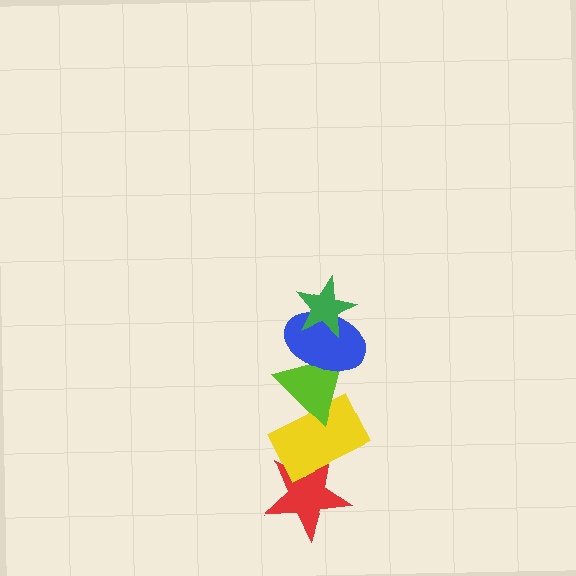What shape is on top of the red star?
The yellow rectangle is on top of the red star.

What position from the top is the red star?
The red star is 5th from the top.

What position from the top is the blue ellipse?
The blue ellipse is 2nd from the top.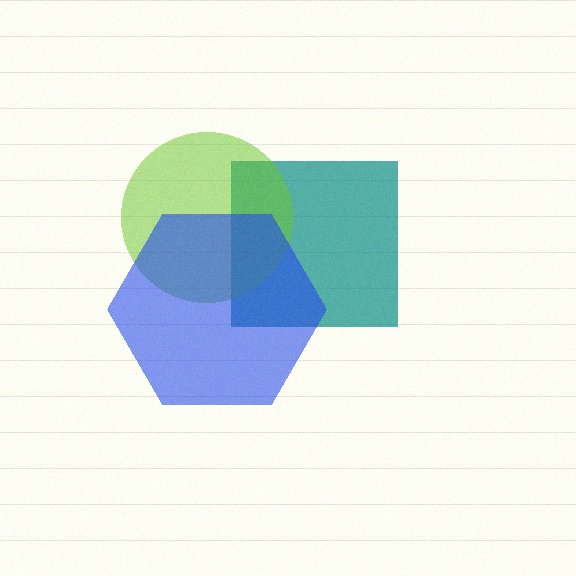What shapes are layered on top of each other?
The layered shapes are: a teal square, a lime circle, a blue hexagon.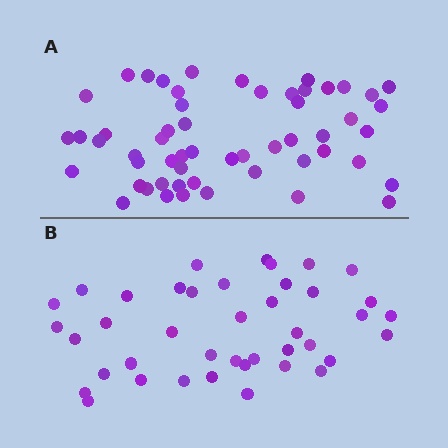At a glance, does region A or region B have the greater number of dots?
Region A (the top region) has more dots.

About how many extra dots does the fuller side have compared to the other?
Region A has approximately 15 more dots than region B.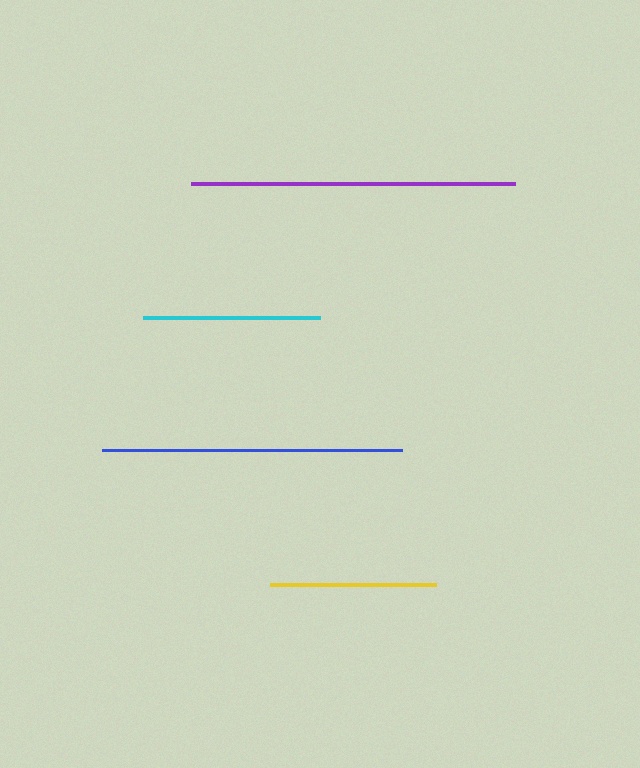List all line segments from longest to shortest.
From longest to shortest: purple, blue, cyan, yellow.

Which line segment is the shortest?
The yellow line is the shortest at approximately 166 pixels.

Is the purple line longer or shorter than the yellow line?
The purple line is longer than the yellow line.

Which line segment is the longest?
The purple line is the longest at approximately 324 pixels.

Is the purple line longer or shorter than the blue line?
The purple line is longer than the blue line.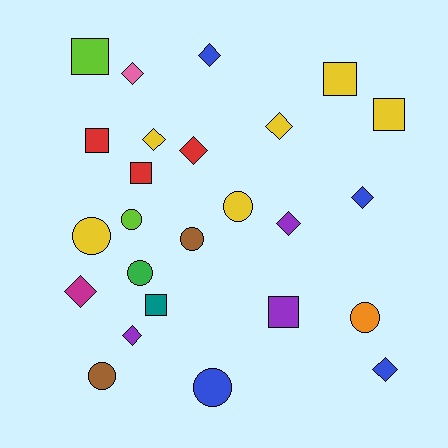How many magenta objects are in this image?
There is 1 magenta object.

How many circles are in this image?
There are 8 circles.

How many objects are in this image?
There are 25 objects.